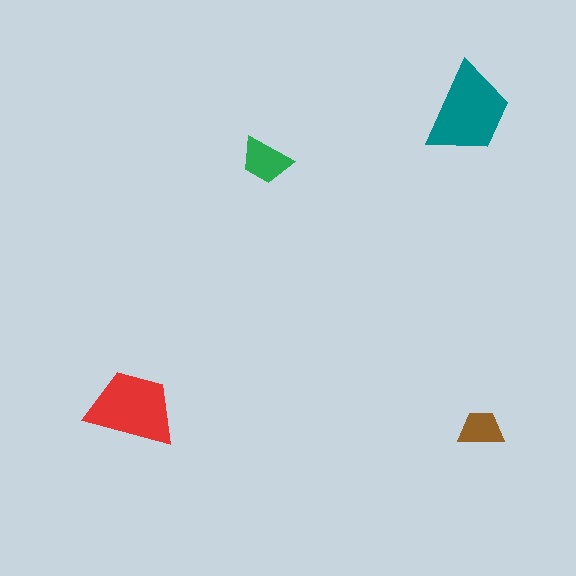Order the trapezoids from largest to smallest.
the teal one, the red one, the green one, the brown one.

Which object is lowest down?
The brown trapezoid is bottommost.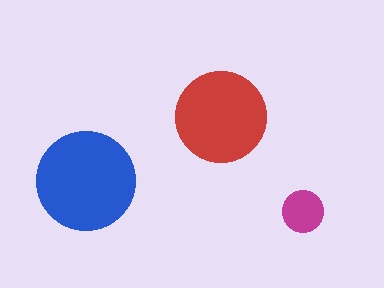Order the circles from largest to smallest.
the blue one, the red one, the magenta one.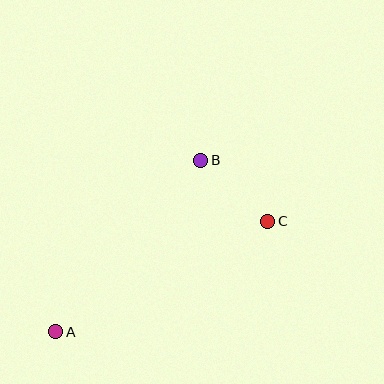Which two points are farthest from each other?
Points A and C are farthest from each other.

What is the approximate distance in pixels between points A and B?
The distance between A and B is approximately 225 pixels.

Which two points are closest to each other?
Points B and C are closest to each other.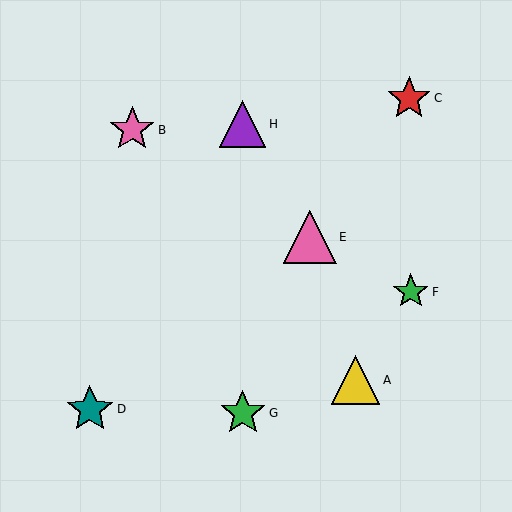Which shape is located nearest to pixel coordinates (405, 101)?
The red star (labeled C) at (409, 98) is nearest to that location.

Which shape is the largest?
The pink triangle (labeled E) is the largest.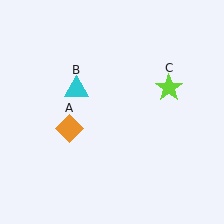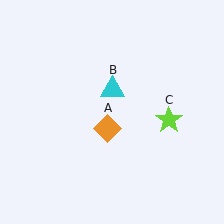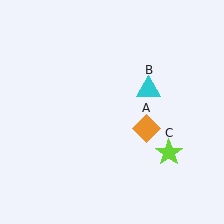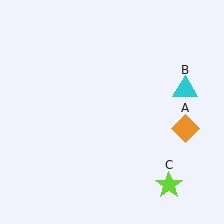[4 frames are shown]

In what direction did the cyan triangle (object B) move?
The cyan triangle (object B) moved right.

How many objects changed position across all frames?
3 objects changed position: orange diamond (object A), cyan triangle (object B), lime star (object C).